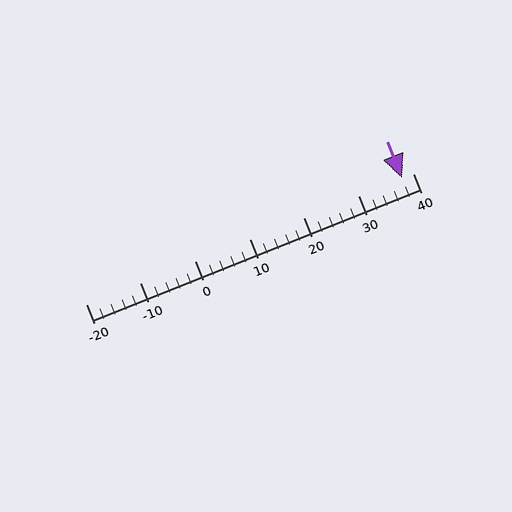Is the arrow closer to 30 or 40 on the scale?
The arrow is closer to 40.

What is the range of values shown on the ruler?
The ruler shows values from -20 to 40.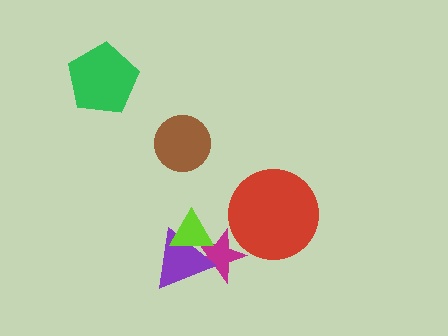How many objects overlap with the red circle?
0 objects overlap with the red circle.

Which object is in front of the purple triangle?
The lime triangle is in front of the purple triangle.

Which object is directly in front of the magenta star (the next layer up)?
The purple triangle is directly in front of the magenta star.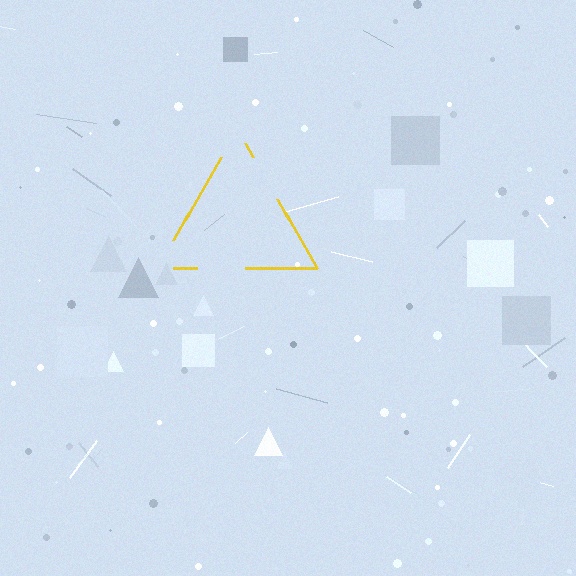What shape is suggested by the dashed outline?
The dashed outline suggests a triangle.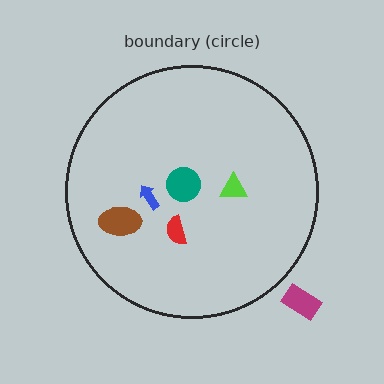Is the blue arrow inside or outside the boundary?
Inside.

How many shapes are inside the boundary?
5 inside, 1 outside.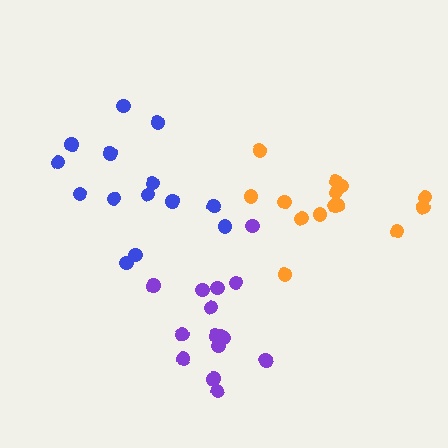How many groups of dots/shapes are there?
There are 3 groups.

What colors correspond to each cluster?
The clusters are colored: orange, blue, purple.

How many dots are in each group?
Group 1: 14 dots, Group 2: 14 dots, Group 3: 15 dots (43 total).